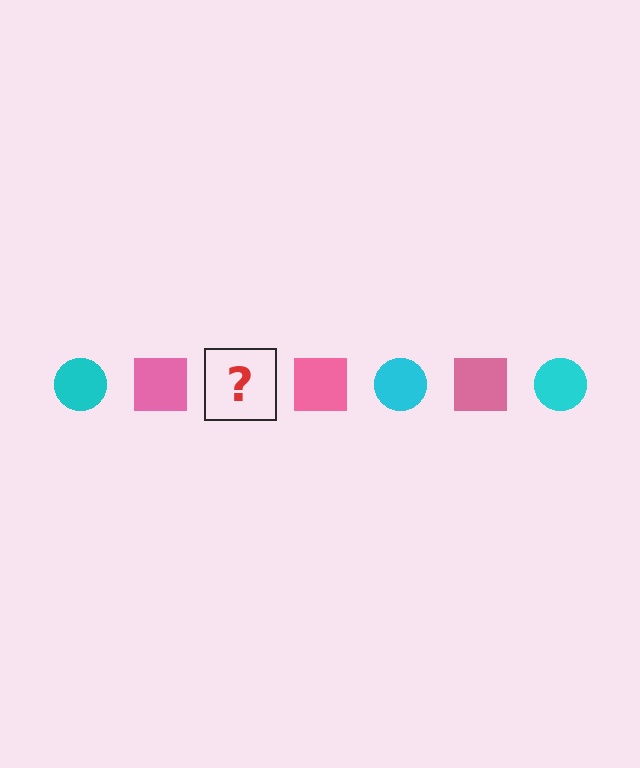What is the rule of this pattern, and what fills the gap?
The rule is that the pattern alternates between cyan circle and pink square. The gap should be filled with a cyan circle.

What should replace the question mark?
The question mark should be replaced with a cyan circle.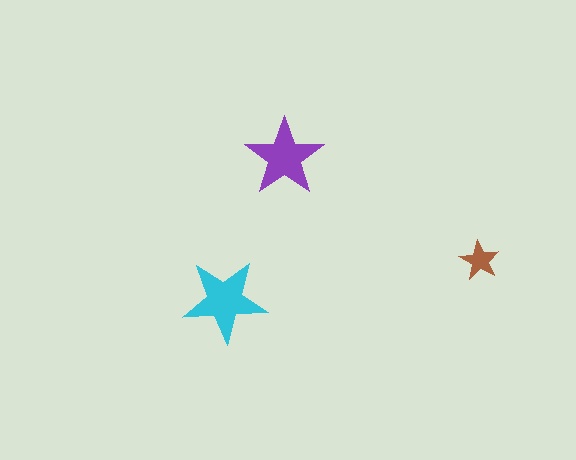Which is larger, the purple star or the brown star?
The purple one.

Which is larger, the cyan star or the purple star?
The cyan one.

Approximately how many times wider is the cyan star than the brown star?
About 2 times wider.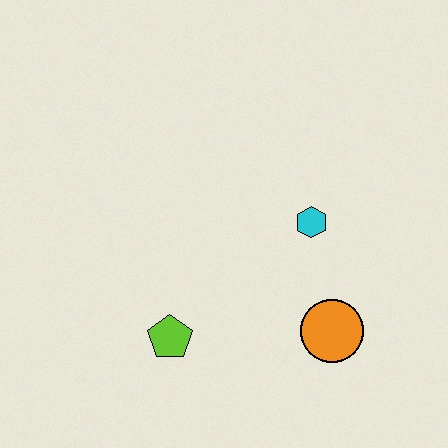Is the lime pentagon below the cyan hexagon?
Yes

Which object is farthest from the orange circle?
The lime pentagon is farthest from the orange circle.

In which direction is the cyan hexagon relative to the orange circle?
The cyan hexagon is above the orange circle.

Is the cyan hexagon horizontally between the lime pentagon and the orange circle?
Yes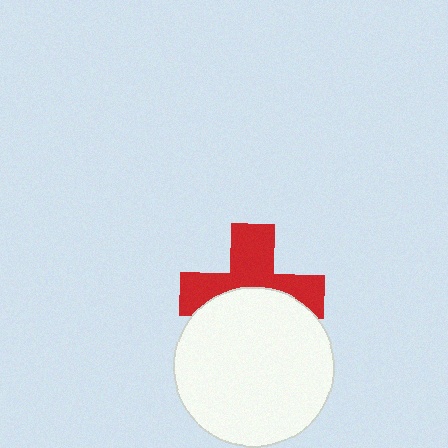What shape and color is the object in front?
The object in front is a white circle.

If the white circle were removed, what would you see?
You would see the complete red cross.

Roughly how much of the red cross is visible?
About half of it is visible (roughly 53%).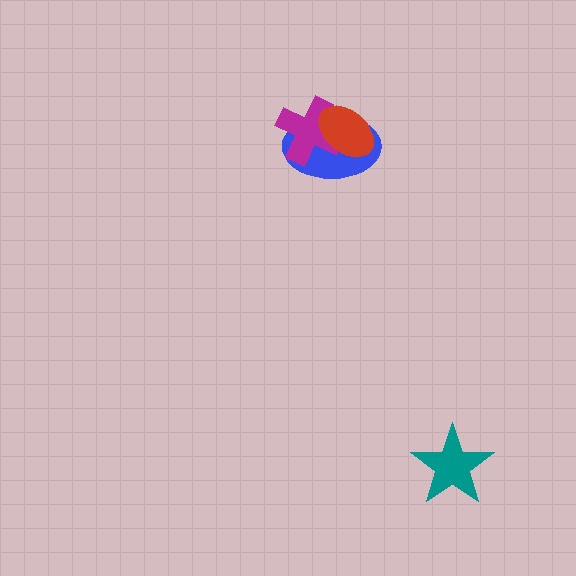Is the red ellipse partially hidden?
No, no other shape covers it.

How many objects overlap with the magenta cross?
2 objects overlap with the magenta cross.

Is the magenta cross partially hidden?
Yes, it is partially covered by another shape.